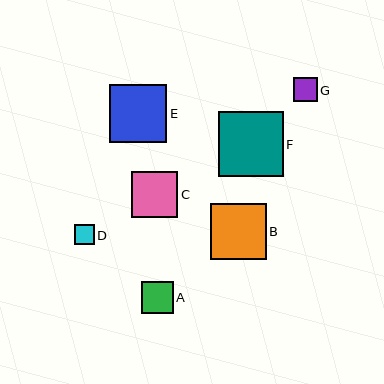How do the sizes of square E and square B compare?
Square E and square B are approximately the same size.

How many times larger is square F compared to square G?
Square F is approximately 2.7 times the size of square G.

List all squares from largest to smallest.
From largest to smallest: F, E, B, C, A, G, D.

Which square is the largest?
Square F is the largest with a size of approximately 64 pixels.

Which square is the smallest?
Square D is the smallest with a size of approximately 20 pixels.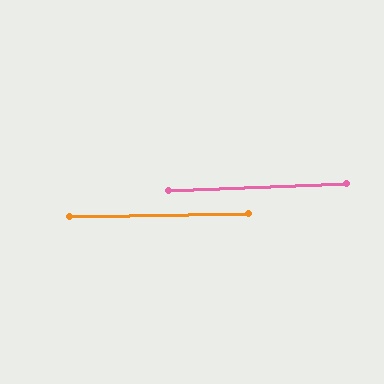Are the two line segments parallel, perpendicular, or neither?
Parallel — their directions differ by only 1.4°.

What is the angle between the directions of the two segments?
Approximately 1 degree.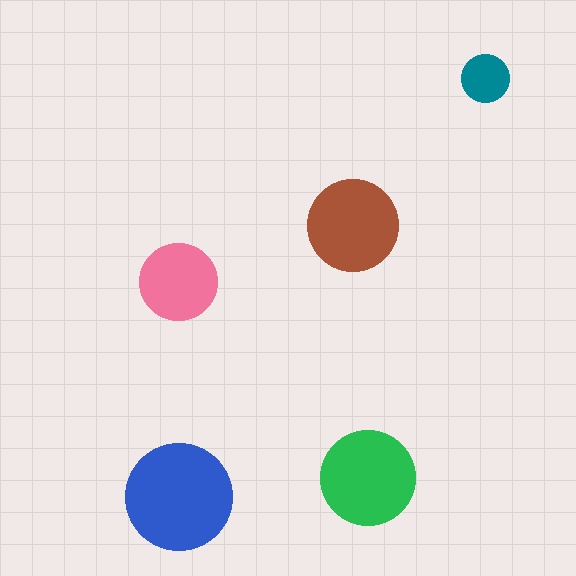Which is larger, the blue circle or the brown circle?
The blue one.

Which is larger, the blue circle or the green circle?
The blue one.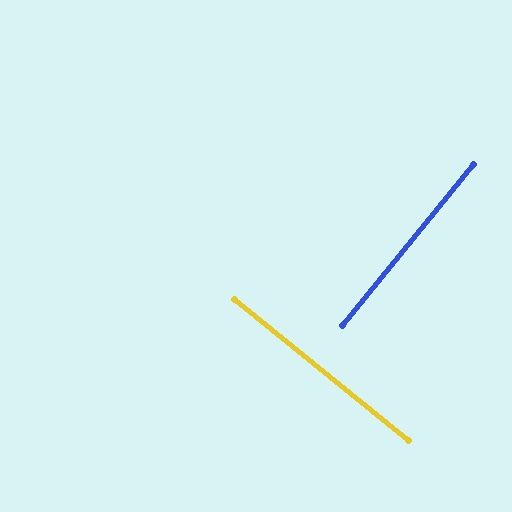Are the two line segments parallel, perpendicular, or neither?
Perpendicular — they meet at approximately 90°.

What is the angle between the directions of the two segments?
Approximately 90 degrees.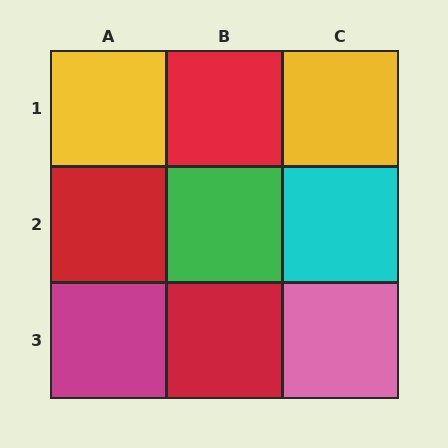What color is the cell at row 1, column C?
Yellow.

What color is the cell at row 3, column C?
Pink.